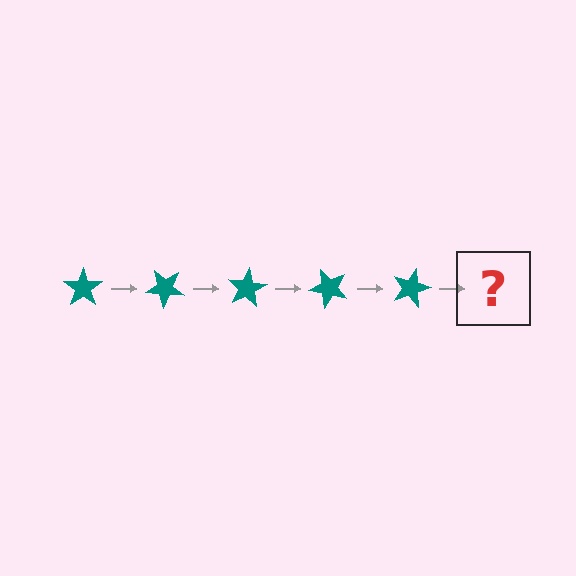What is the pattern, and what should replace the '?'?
The pattern is that the star rotates 40 degrees each step. The '?' should be a teal star rotated 200 degrees.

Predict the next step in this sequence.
The next step is a teal star rotated 200 degrees.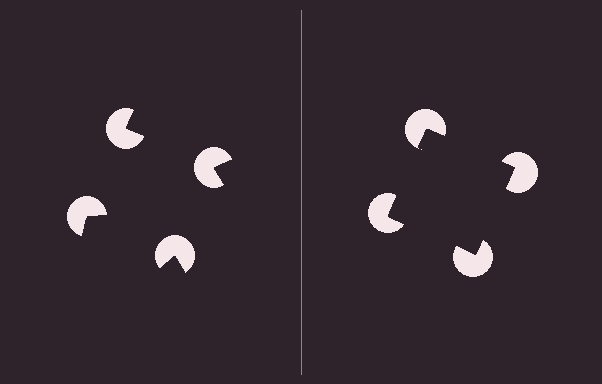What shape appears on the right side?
An illusory square.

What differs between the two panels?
The pac-man discs are positioned identically on both sides; only the wedge orientations differ. On the right they align to a square; on the left they are misaligned.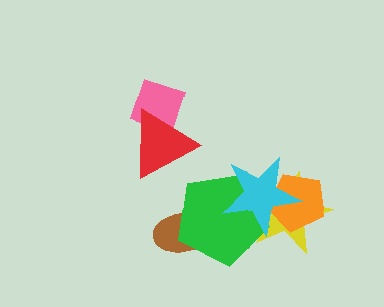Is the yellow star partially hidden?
Yes, it is partially covered by another shape.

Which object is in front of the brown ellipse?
The green pentagon is in front of the brown ellipse.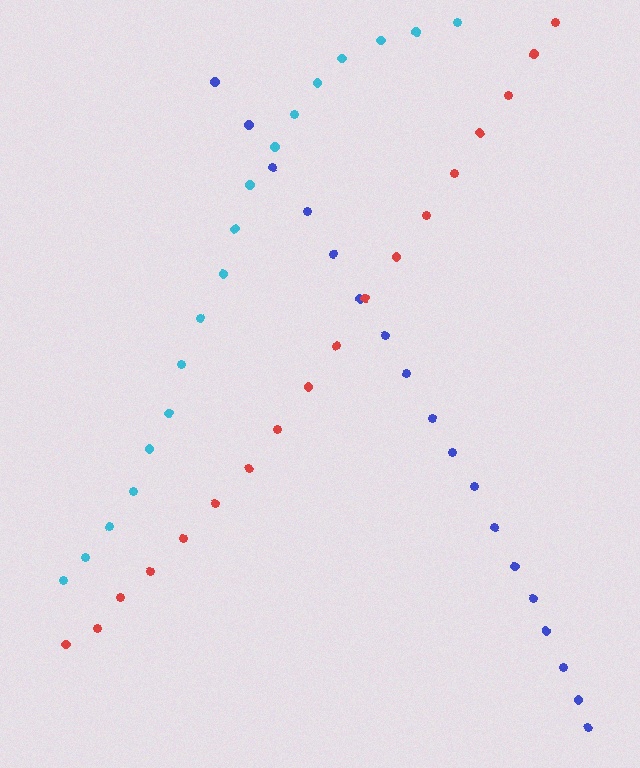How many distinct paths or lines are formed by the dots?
There are 3 distinct paths.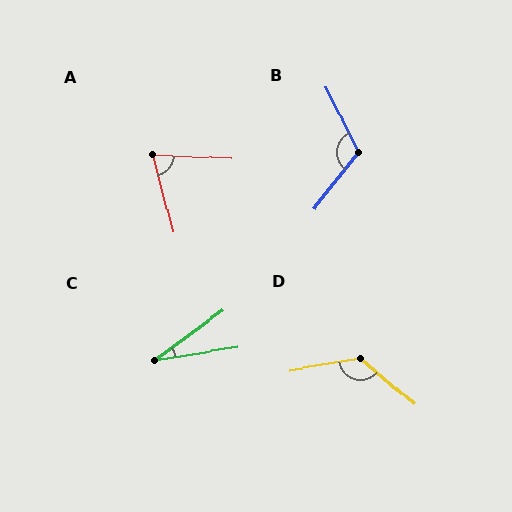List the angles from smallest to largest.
C (27°), A (73°), B (116°), D (129°).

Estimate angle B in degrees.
Approximately 116 degrees.